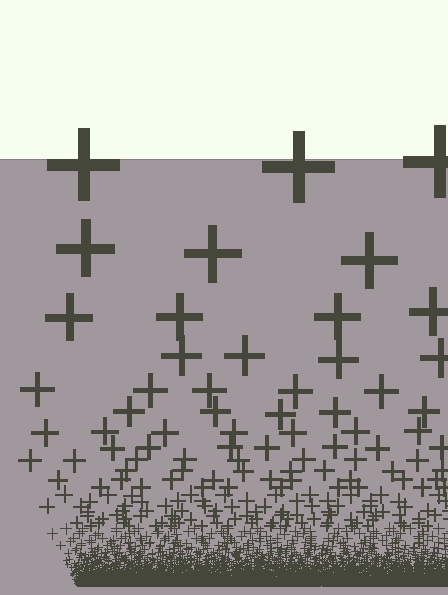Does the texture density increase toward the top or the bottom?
Density increases toward the bottom.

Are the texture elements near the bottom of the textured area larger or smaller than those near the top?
Smaller. The gradient is inverted — elements near the bottom are smaller and denser.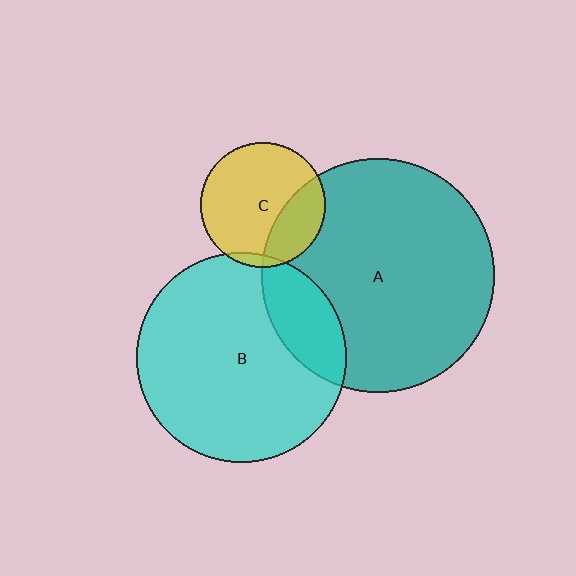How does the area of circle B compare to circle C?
Approximately 2.8 times.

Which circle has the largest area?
Circle A (teal).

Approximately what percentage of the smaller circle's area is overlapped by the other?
Approximately 5%.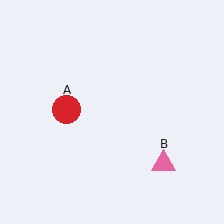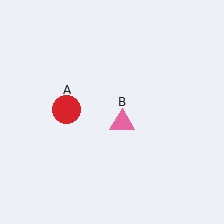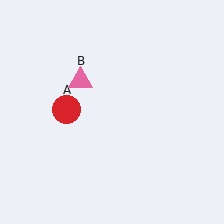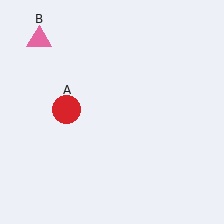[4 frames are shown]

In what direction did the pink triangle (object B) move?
The pink triangle (object B) moved up and to the left.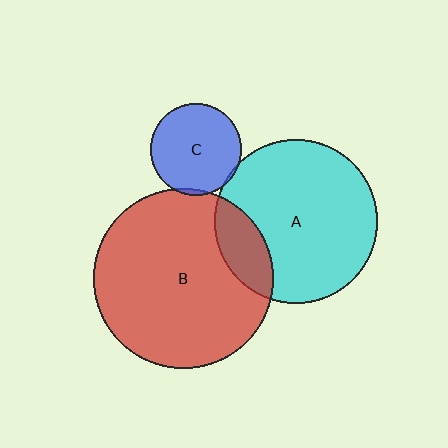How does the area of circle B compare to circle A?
Approximately 1.2 times.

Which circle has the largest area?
Circle B (red).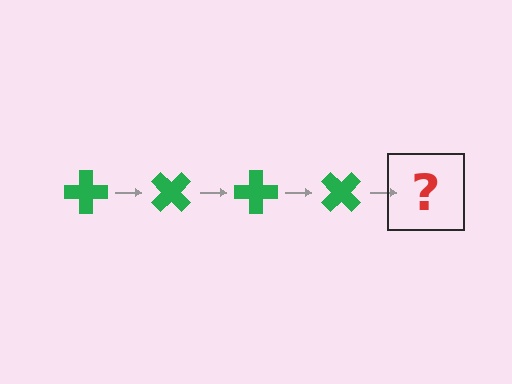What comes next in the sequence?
The next element should be a green cross rotated 180 degrees.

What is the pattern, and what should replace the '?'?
The pattern is that the cross rotates 45 degrees each step. The '?' should be a green cross rotated 180 degrees.